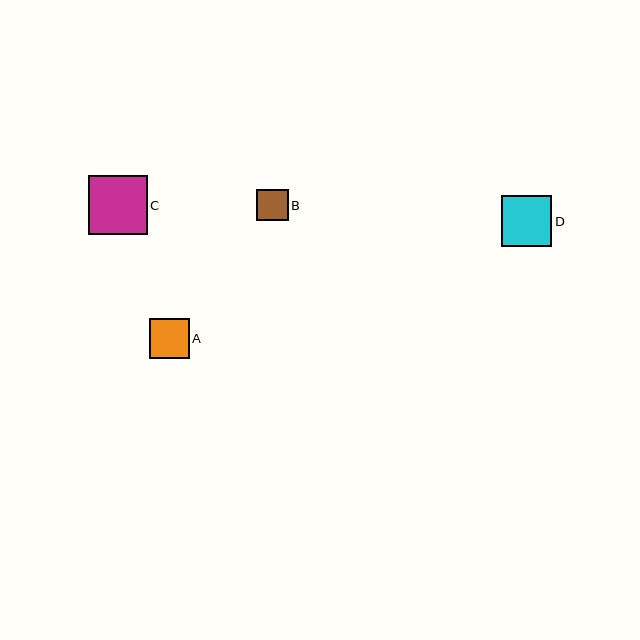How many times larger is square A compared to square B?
Square A is approximately 1.3 times the size of square B.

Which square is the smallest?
Square B is the smallest with a size of approximately 32 pixels.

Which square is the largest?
Square C is the largest with a size of approximately 59 pixels.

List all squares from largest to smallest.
From largest to smallest: C, D, A, B.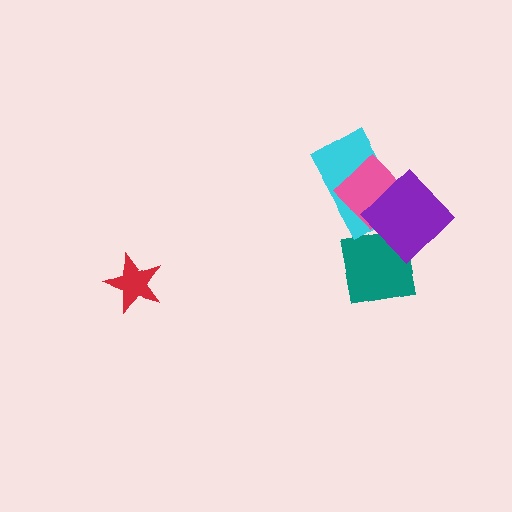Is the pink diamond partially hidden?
Yes, it is partially covered by another shape.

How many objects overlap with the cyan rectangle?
2 objects overlap with the cyan rectangle.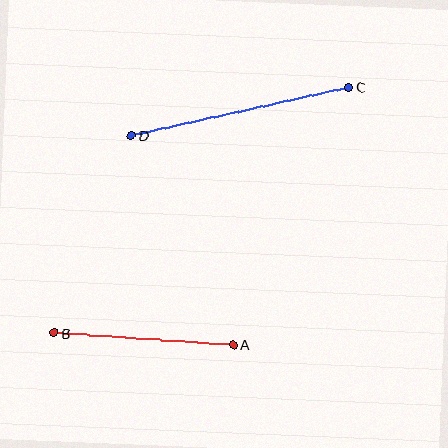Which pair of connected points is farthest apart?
Points C and D are farthest apart.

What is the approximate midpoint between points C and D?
The midpoint is at approximately (240, 111) pixels.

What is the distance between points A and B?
The distance is approximately 180 pixels.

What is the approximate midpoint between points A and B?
The midpoint is at approximately (144, 339) pixels.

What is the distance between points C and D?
The distance is approximately 222 pixels.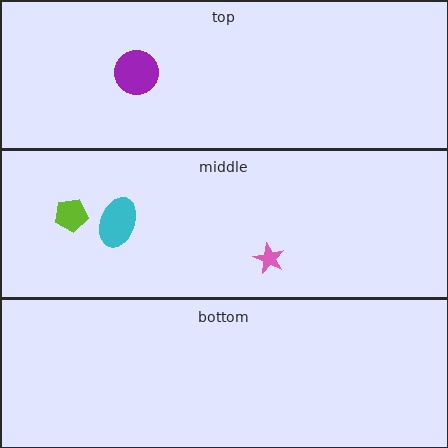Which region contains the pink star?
The middle region.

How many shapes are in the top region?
1.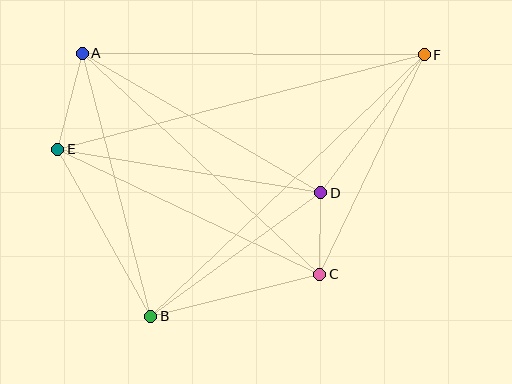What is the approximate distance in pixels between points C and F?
The distance between C and F is approximately 243 pixels.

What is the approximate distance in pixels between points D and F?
The distance between D and F is approximately 172 pixels.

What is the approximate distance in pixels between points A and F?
The distance between A and F is approximately 342 pixels.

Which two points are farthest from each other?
Points E and F are farthest from each other.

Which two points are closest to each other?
Points C and D are closest to each other.